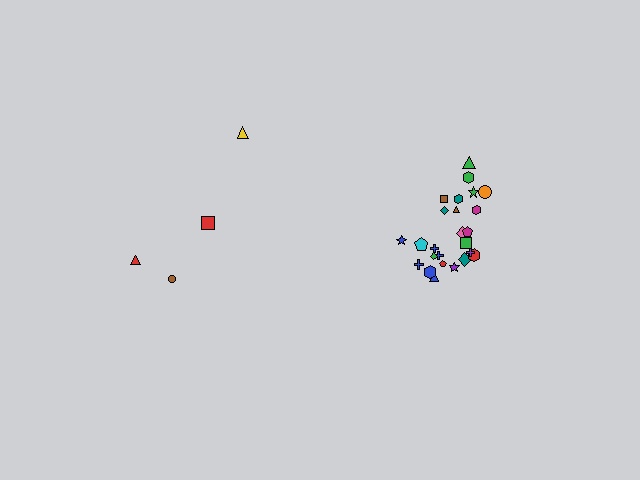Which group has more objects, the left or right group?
The right group.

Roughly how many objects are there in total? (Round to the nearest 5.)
Roughly 30 objects in total.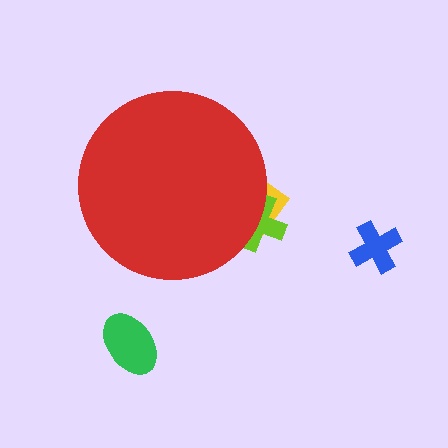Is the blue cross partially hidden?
No, the blue cross is fully visible.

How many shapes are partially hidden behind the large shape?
2 shapes are partially hidden.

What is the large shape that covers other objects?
A red circle.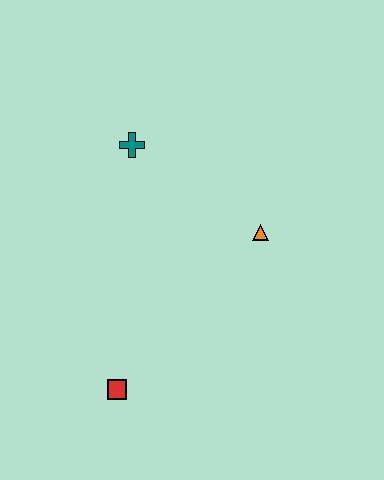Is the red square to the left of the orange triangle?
Yes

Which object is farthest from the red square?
The teal cross is farthest from the red square.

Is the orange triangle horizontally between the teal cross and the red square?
No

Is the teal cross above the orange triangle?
Yes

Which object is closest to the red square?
The orange triangle is closest to the red square.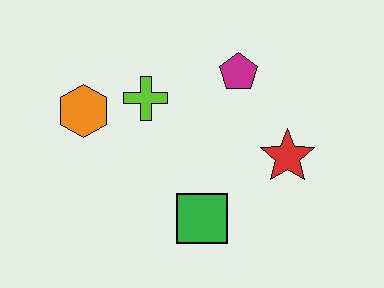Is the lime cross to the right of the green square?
No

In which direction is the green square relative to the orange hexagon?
The green square is to the right of the orange hexagon.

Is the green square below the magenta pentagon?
Yes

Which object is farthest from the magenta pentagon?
The orange hexagon is farthest from the magenta pentagon.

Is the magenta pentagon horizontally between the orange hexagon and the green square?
No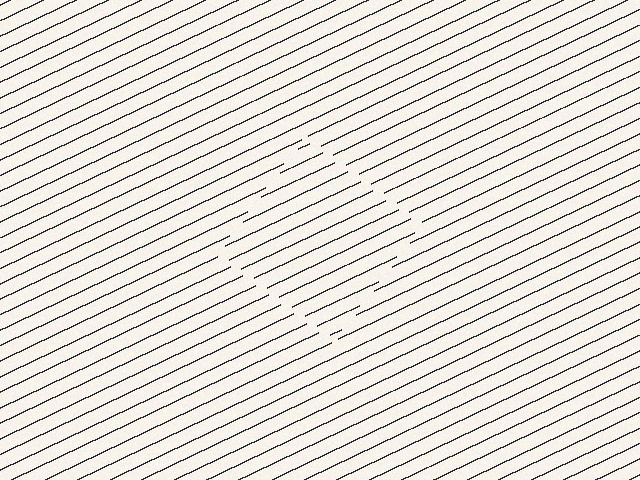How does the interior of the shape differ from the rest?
The interior of the shape contains the same grating, shifted by half a period — the contour is defined by the phase discontinuity where line-ends from the inner and outer gratings abut.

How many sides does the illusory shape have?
4 sides — the line-ends trace a square.